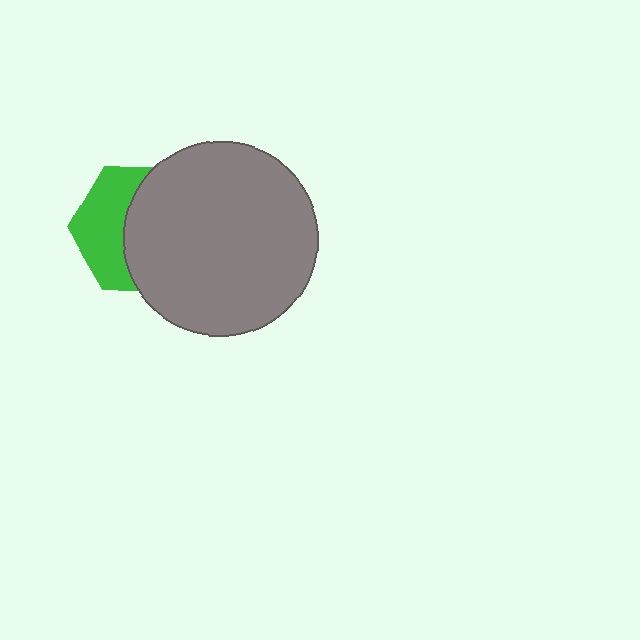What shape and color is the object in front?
The object in front is a gray circle.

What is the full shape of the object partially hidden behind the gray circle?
The partially hidden object is a green hexagon.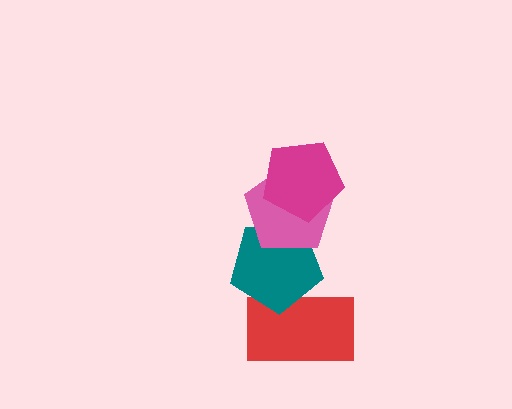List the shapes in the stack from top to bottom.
From top to bottom: the magenta pentagon, the pink pentagon, the teal pentagon, the red rectangle.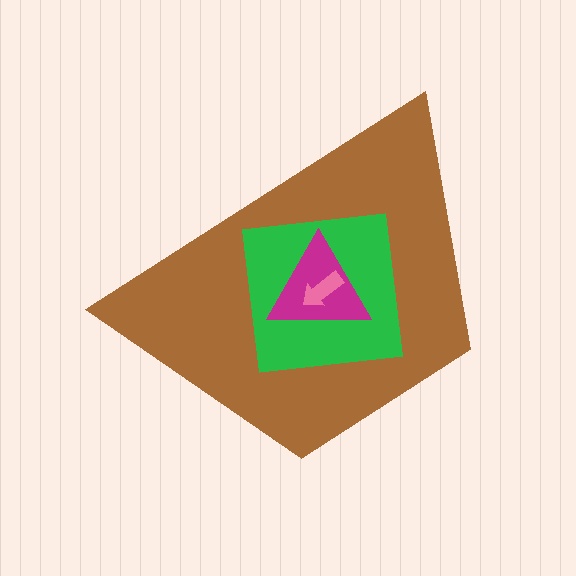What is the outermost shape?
The brown trapezoid.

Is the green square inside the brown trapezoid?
Yes.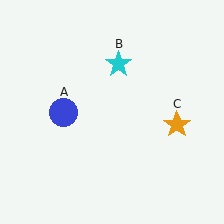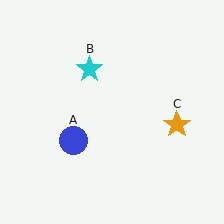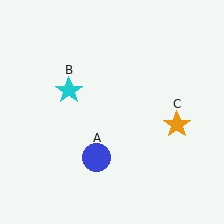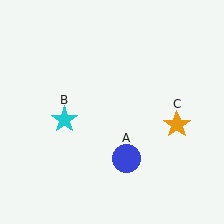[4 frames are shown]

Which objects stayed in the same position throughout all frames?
Orange star (object C) remained stationary.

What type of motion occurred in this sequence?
The blue circle (object A), cyan star (object B) rotated counterclockwise around the center of the scene.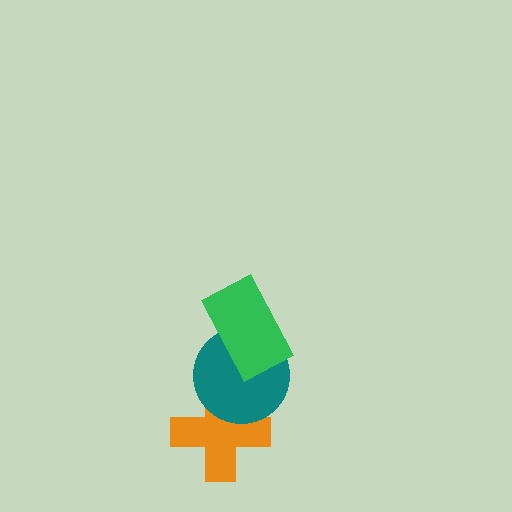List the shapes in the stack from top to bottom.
From top to bottom: the green rectangle, the teal circle, the orange cross.